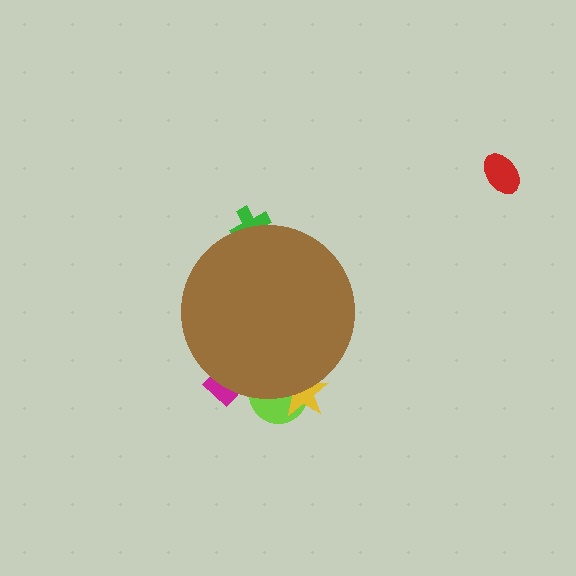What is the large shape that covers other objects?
A brown circle.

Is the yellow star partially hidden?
Yes, the yellow star is partially hidden behind the brown circle.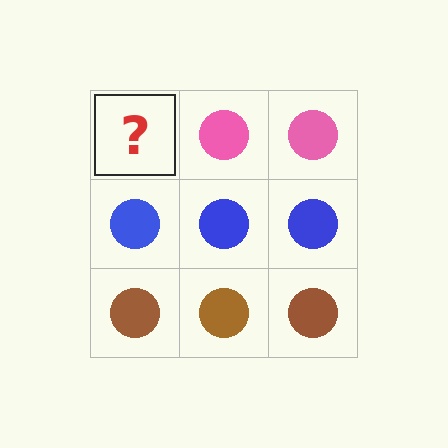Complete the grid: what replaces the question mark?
The question mark should be replaced with a pink circle.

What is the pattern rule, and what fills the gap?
The rule is that each row has a consistent color. The gap should be filled with a pink circle.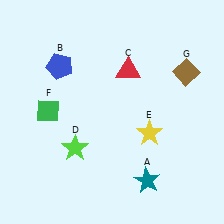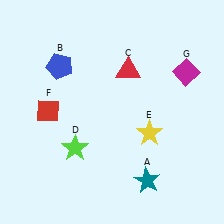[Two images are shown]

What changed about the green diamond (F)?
In Image 1, F is green. In Image 2, it changed to red.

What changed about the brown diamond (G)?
In Image 1, G is brown. In Image 2, it changed to magenta.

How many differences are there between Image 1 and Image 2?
There are 2 differences between the two images.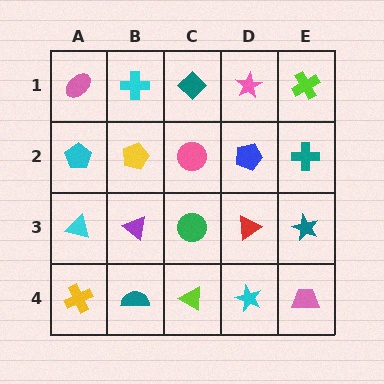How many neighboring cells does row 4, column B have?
3.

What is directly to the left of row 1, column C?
A cyan cross.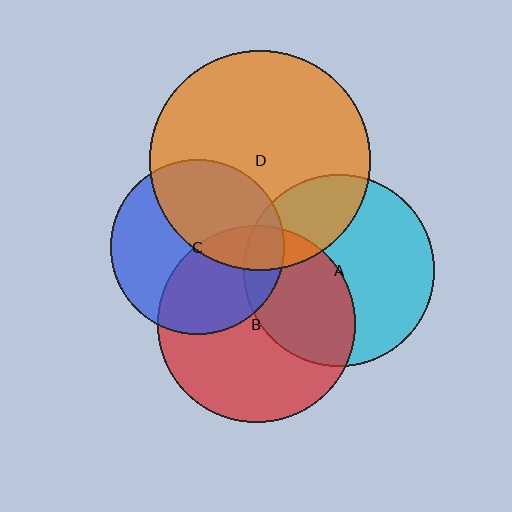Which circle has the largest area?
Circle D (orange).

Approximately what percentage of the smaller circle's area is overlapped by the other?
Approximately 15%.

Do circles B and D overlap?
Yes.